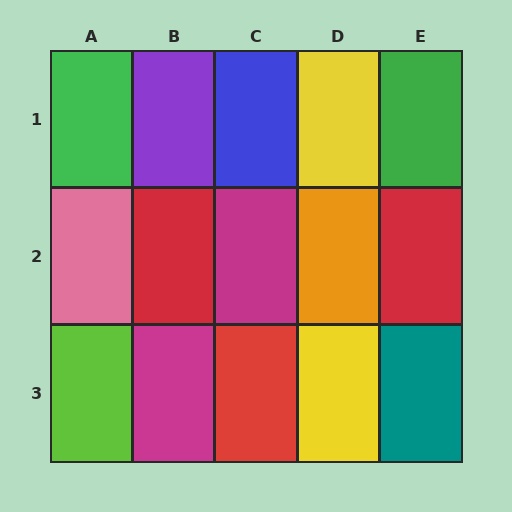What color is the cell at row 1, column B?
Purple.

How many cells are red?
3 cells are red.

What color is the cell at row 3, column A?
Lime.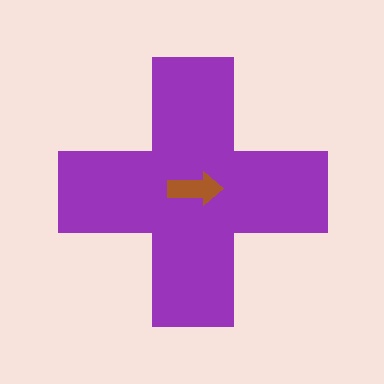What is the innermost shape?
The brown arrow.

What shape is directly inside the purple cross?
The brown arrow.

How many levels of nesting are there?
2.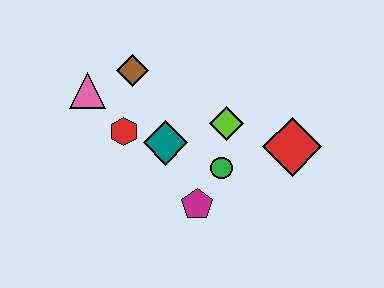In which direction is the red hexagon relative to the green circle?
The red hexagon is to the left of the green circle.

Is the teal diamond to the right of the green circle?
No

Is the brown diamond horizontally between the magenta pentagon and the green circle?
No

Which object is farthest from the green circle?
The pink triangle is farthest from the green circle.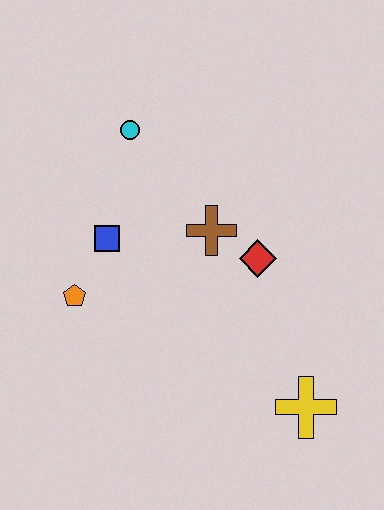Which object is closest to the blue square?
The orange pentagon is closest to the blue square.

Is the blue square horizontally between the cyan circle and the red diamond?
No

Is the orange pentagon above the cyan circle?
No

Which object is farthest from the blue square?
The yellow cross is farthest from the blue square.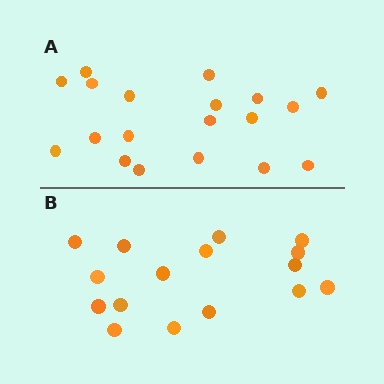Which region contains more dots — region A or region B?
Region A (the top region) has more dots.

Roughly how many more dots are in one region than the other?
Region A has just a few more — roughly 2 or 3 more dots than region B.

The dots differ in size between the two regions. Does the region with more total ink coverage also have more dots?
No. Region B has more total ink coverage because its dots are larger, but region A actually contains more individual dots. Total area can be misleading — the number of items is what matters here.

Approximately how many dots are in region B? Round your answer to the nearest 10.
About 20 dots. (The exact count is 16, which rounds to 20.)